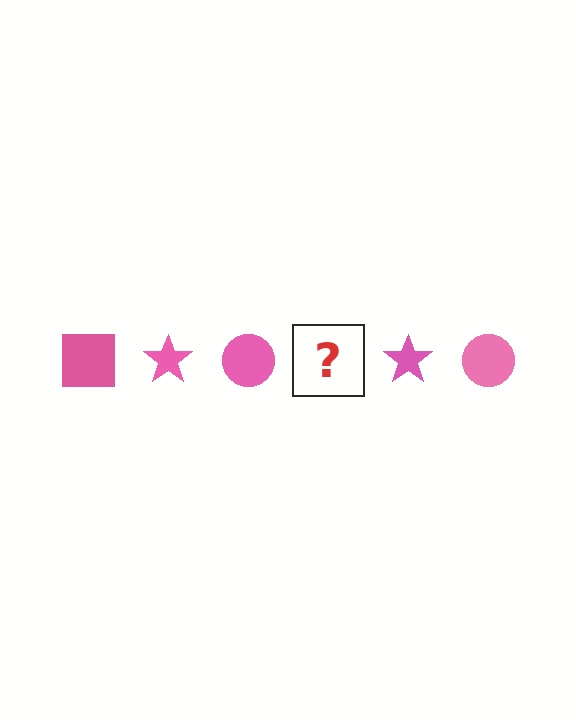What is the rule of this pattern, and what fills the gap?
The rule is that the pattern cycles through square, star, circle shapes in pink. The gap should be filled with a pink square.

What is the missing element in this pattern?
The missing element is a pink square.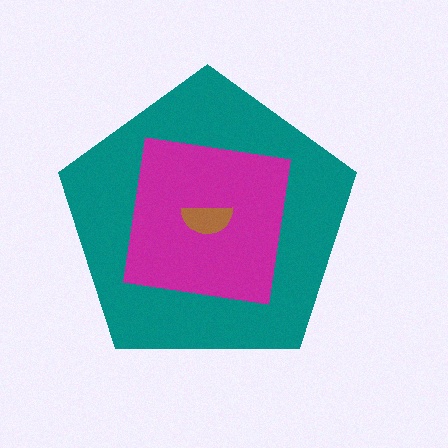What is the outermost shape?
The teal pentagon.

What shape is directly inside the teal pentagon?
The magenta square.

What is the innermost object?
The brown semicircle.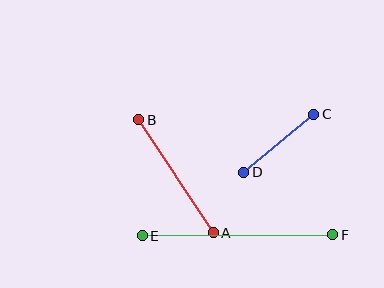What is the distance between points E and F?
The distance is approximately 191 pixels.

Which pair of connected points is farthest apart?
Points E and F are farthest apart.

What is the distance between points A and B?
The distance is approximately 135 pixels.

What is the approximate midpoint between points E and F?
The midpoint is at approximately (237, 235) pixels.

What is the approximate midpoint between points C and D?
The midpoint is at approximately (279, 143) pixels.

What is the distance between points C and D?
The distance is approximately 91 pixels.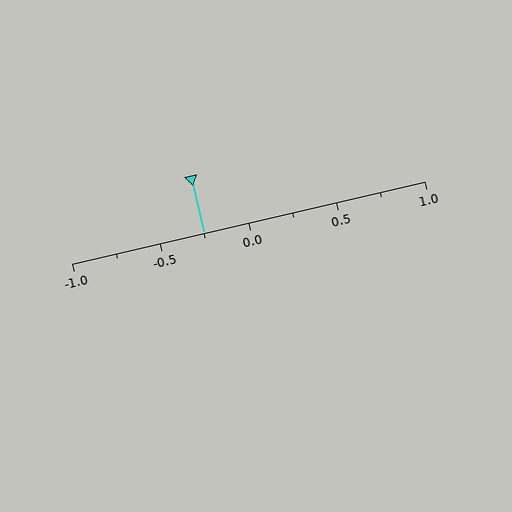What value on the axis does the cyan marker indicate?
The marker indicates approximately -0.25.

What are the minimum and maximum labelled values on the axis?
The axis runs from -1.0 to 1.0.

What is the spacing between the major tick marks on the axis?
The major ticks are spaced 0.5 apart.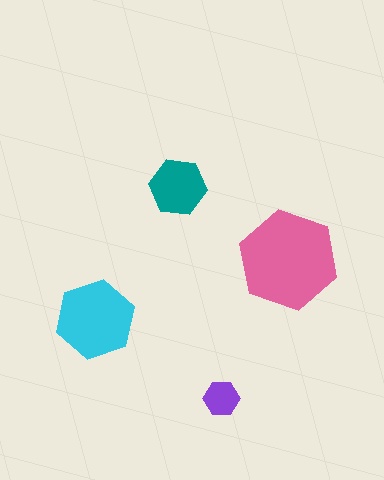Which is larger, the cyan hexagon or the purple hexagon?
The cyan one.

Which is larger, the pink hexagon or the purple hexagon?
The pink one.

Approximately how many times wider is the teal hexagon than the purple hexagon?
About 1.5 times wider.